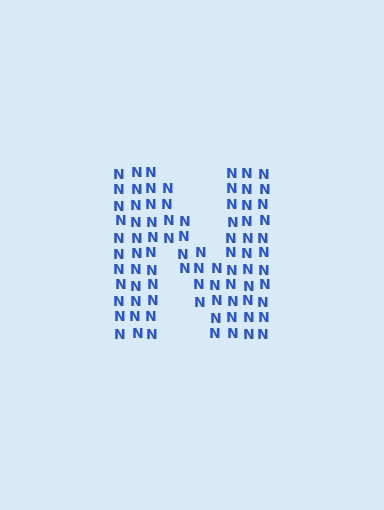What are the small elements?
The small elements are letter N's.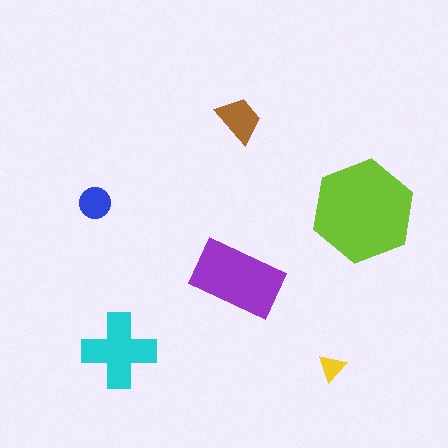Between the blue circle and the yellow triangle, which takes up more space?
The blue circle.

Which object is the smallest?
The yellow triangle.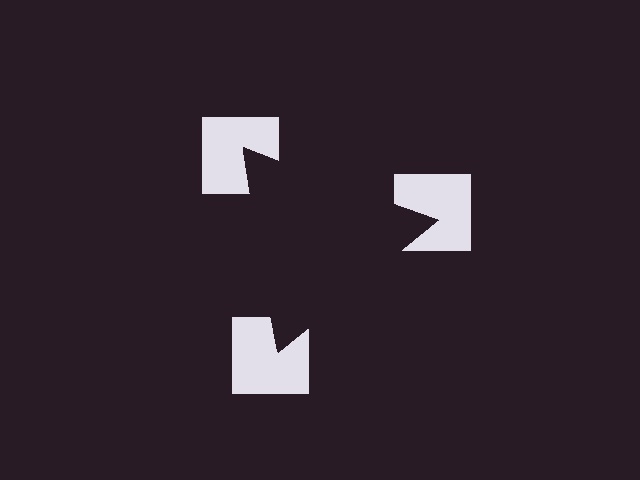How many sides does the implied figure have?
3 sides.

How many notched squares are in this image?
There are 3 — one at each vertex of the illusory triangle.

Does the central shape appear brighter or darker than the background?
It typically appears slightly darker than the background, even though no actual brightness change is drawn.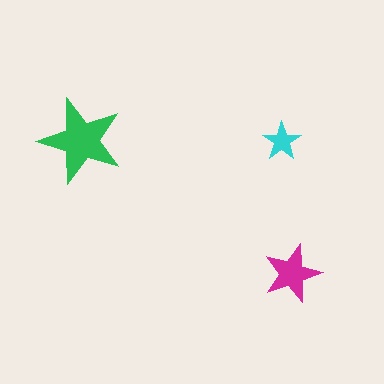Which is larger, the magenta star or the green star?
The green one.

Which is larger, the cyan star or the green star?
The green one.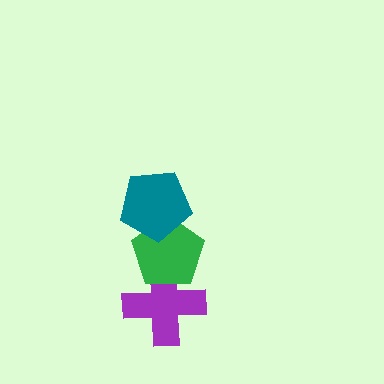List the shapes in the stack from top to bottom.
From top to bottom: the teal pentagon, the green pentagon, the purple cross.